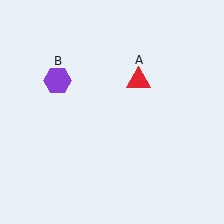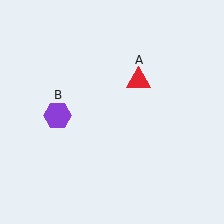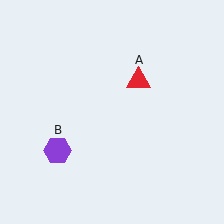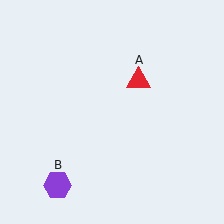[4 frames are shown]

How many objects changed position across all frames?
1 object changed position: purple hexagon (object B).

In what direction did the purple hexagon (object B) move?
The purple hexagon (object B) moved down.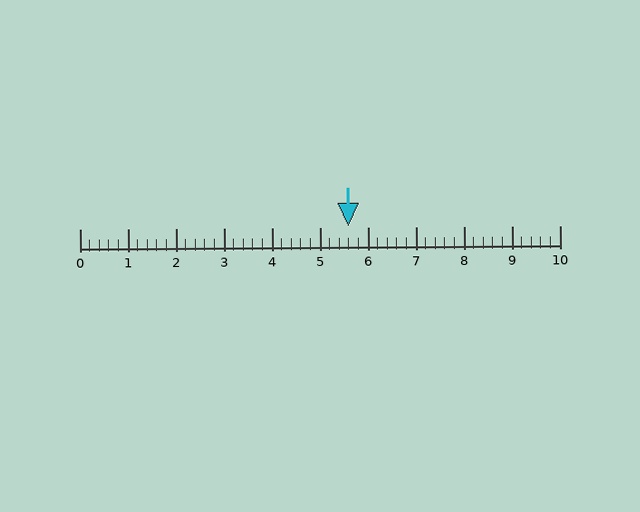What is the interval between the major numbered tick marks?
The major tick marks are spaced 1 units apart.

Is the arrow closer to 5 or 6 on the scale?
The arrow is closer to 6.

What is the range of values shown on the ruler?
The ruler shows values from 0 to 10.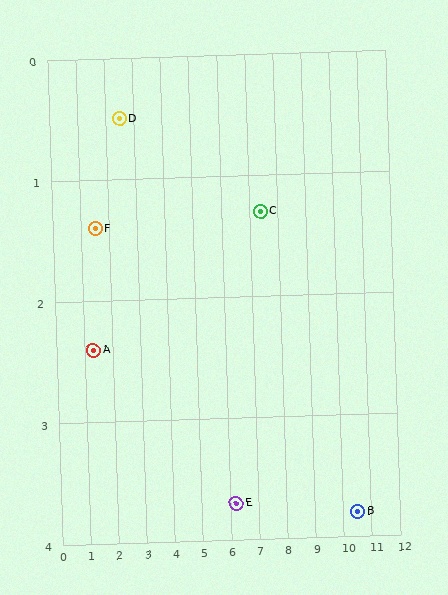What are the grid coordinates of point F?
Point F is at approximately (1.5, 1.4).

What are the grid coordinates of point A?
Point A is at approximately (1.3, 2.4).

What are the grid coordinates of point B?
Point B is at approximately (10.5, 3.8).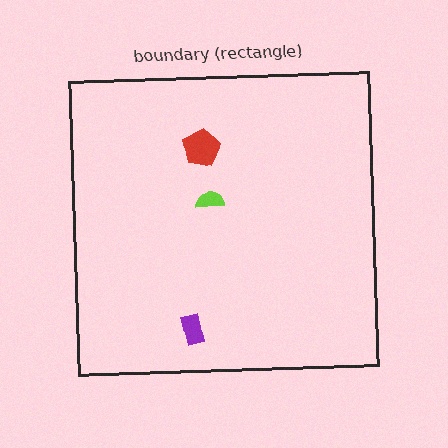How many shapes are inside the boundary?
3 inside, 0 outside.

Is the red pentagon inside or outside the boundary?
Inside.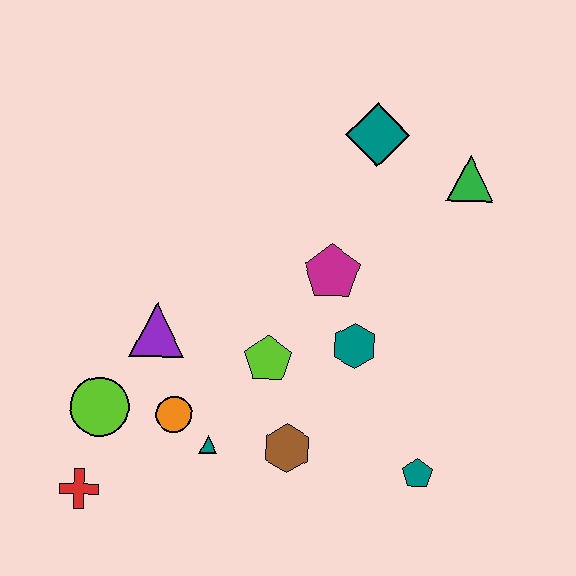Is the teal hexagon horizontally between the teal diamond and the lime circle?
Yes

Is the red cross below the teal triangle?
Yes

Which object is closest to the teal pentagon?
The brown hexagon is closest to the teal pentagon.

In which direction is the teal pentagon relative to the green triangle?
The teal pentagon is below the green triangle.